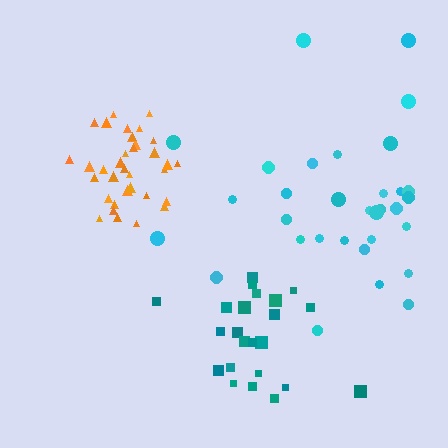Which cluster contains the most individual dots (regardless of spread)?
Orange (35).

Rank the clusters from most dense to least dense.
orange, teal, cyan.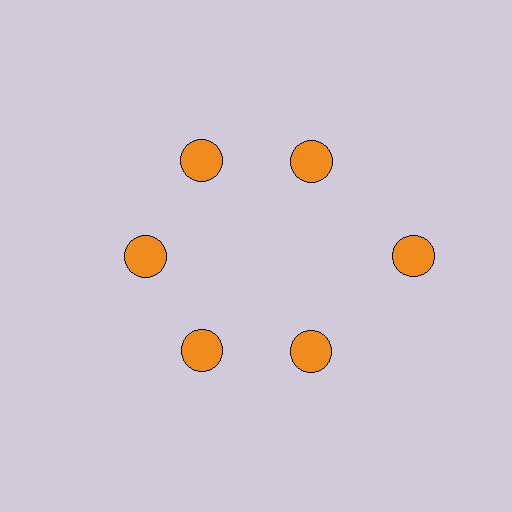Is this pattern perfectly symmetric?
No. The 6 orange circles are arranged in a ring, but one element near the 3 o'clock position is pushed outward from the center, breaking the 6-fold rotational symmetry.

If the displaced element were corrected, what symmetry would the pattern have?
It would have 6-fold rotational symmetry — the pattern would map onto itself every 60 degrees.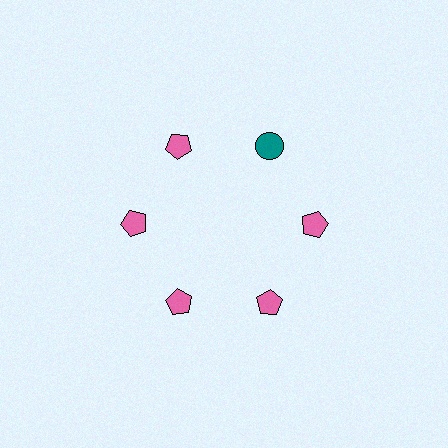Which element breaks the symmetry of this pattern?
The teal circle at roughly the 1 o'clock position breaks the symmetry. All other shapes are pink pentagons.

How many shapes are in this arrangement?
There are 6 shapes arranged in a ring pattern.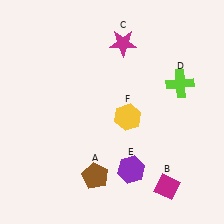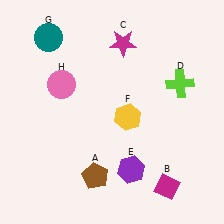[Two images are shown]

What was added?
A teal circle (G), a pink circle (H) were added in Image 2.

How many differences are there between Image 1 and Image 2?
There are 2 differences between the two images.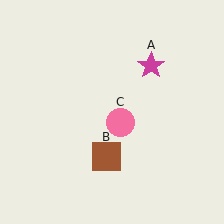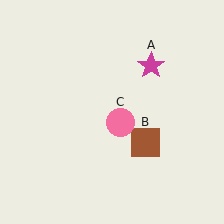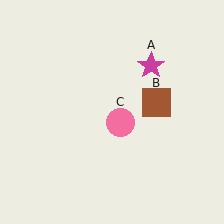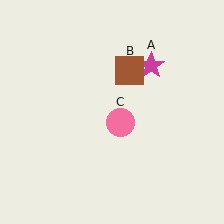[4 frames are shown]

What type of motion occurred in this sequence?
The brown square (object B) rotated counterclockwise around the center of the scene.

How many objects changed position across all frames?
1 object changed position: brown square (object B).